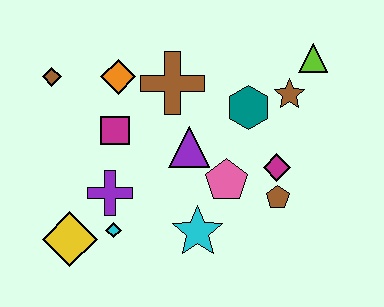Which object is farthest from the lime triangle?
The yellow diamond is farthest from the lime triangle.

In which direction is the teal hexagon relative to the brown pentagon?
The teal hexagon is above the brown pentagon.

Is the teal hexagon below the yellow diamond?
No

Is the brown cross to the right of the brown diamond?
Yes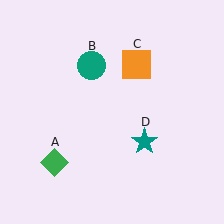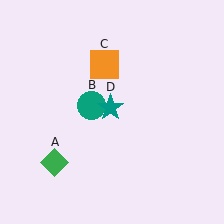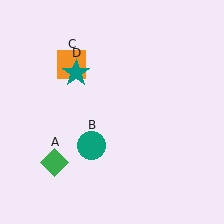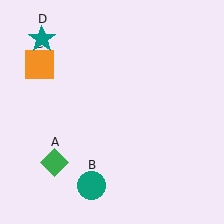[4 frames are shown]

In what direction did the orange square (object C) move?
The orange square (object C) moved left.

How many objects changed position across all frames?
3 objects changed position: teal circle (object B), orange square (object C), teal star (object D).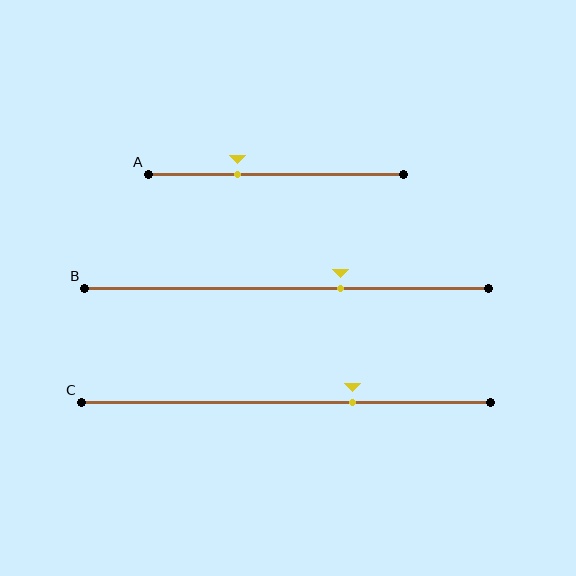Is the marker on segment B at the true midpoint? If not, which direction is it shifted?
No, the marker on segment B is shifted to the right by about 13% of the segment length.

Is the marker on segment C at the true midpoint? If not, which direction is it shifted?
No, the marker on segment C is shifted to the right by about 16% of the segment length.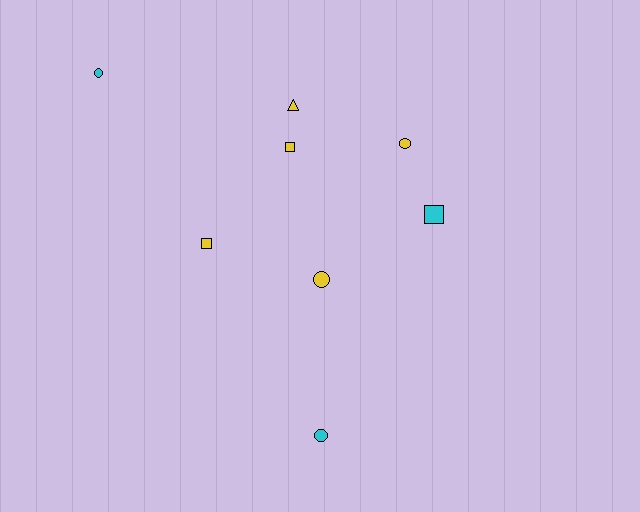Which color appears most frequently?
Yellow, with 5 objects.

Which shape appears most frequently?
Circle, with 4 objects.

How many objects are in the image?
There are 8 objects.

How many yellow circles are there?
There are 2 yellow circles.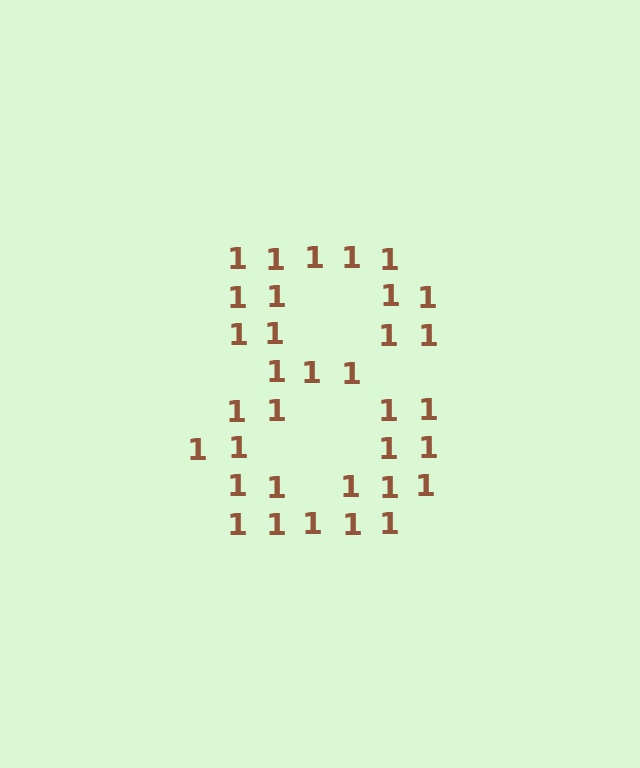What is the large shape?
The large shape is the digit 8.